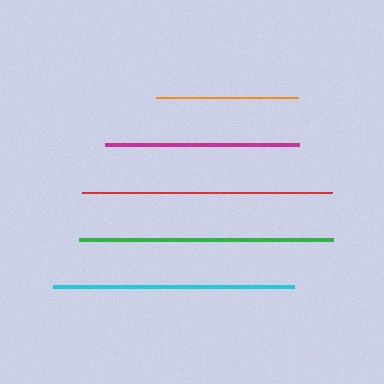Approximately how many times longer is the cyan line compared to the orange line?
The cyan line is approximately 1.7 times the length of the orange line.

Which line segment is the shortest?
The orange line is the shortest at approximately 142 pixels.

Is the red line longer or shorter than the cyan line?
The red line is longer than the cyan line.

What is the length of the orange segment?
The orange segment is approximately 142 pixels long.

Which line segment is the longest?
The green line is the longest at approximately 253 pixels.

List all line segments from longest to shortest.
From longest to shortest: green, red, cyan, magenta, orange.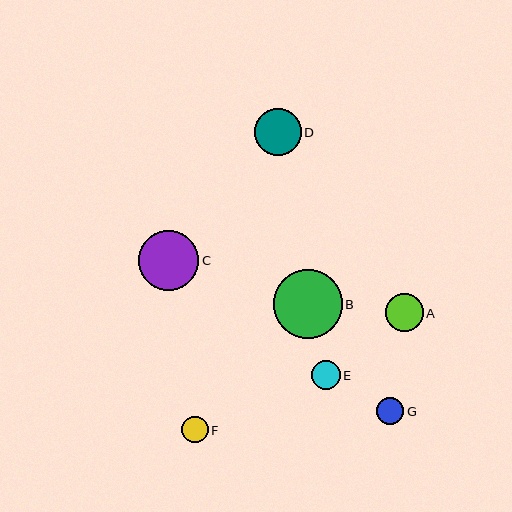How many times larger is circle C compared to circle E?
Circle C is approximately 2.1 times the size of circle E.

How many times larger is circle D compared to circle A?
Circle D is approximately 1.2 times the size of circle A.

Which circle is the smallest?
Circle F is the smallest with a size of approximately 26 pixels.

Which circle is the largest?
Circle B is the largest with a size of approximately 69 pixels.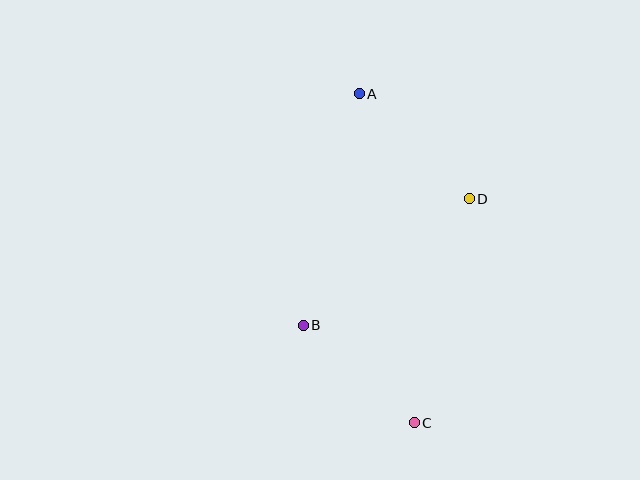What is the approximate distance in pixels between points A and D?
The distance between A and D is approximately 152 pixels.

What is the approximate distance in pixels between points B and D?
The distance between B and D is approximately 209 pixels.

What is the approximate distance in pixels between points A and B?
The distance between A and B is approximately 238 pixels.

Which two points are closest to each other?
Points B and C are closest to each other.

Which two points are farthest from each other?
Points A and C are farthest from each other.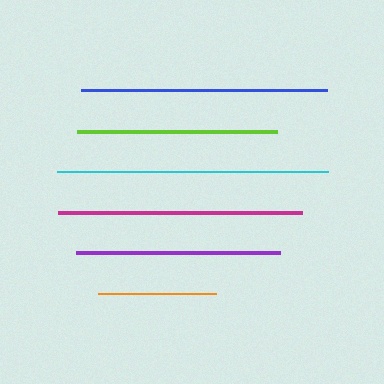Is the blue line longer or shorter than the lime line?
The blue line is longer than the lime line.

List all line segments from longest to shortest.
From longest to shortest: cyan, blue, magenta, purple, lime, orange.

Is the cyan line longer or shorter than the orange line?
The cyan line is longer than the orange line.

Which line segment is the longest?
The cyan line is the longest at approximately 271 pixels.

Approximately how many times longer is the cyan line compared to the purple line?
The cyan line is approximately 1.3 times the length of the purple line.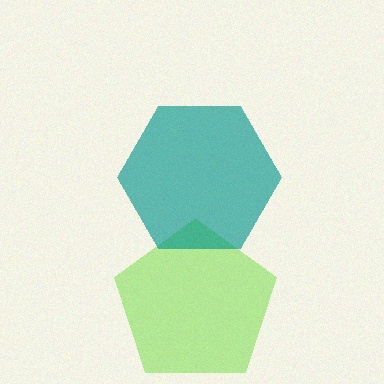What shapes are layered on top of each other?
The layered shapes are: a lime pentagon, a teal hexagon.